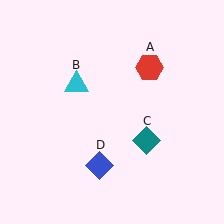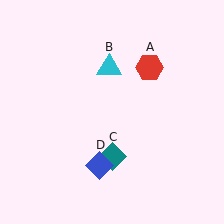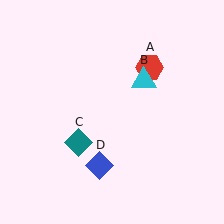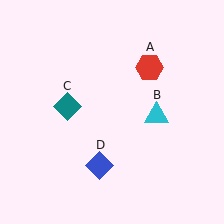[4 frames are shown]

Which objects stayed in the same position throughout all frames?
Red hexagon (object A) and blue diamond (object D) remained stationary.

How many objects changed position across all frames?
2 objects changed position: cyan triangle (object B), teal diamond (object C).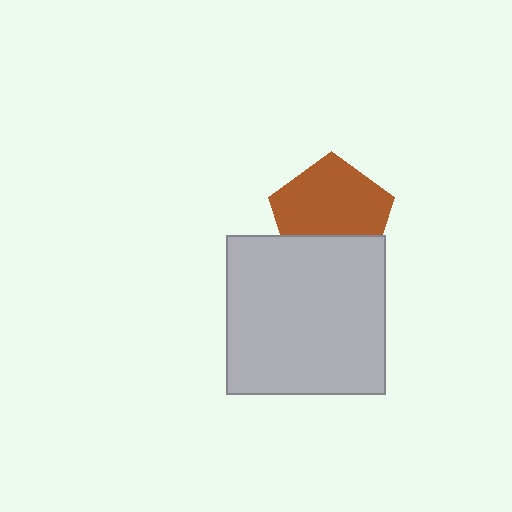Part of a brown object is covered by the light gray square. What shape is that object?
It is a pentagon.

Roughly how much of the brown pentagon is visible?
Most of it is visible (roughly 69%).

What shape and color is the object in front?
The object in front is a light gray square.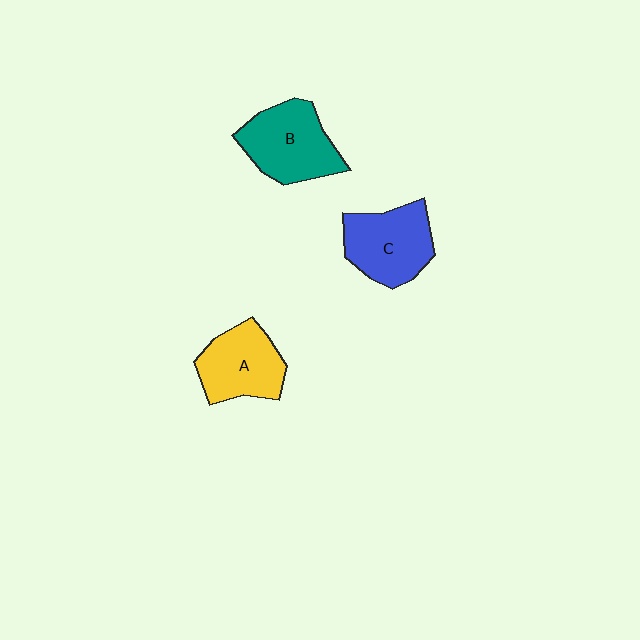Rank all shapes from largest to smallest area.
From largest to smallest: B (teal), C (blue), A (yellow).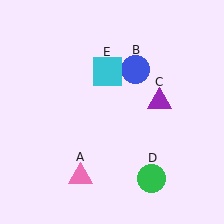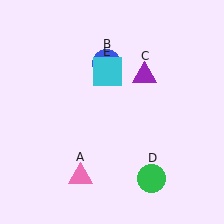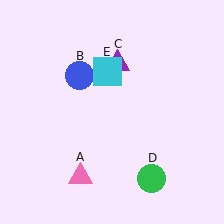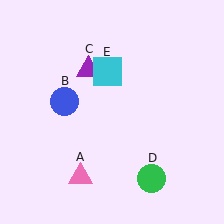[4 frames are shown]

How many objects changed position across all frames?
2 objects changed position: blue circle (object B), purple triangle (object C).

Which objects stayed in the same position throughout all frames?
Pink triangle (object A) and green circle (object D) and cyan square (object E) remained stationary.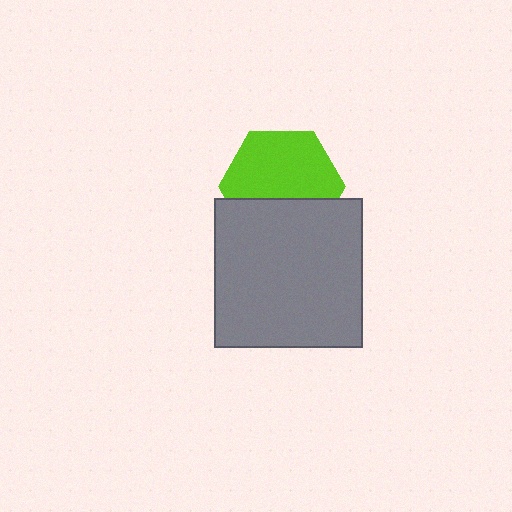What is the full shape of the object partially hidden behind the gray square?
The partially hidden object is a lime hexagon.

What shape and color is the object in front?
The object in front is a gray square.